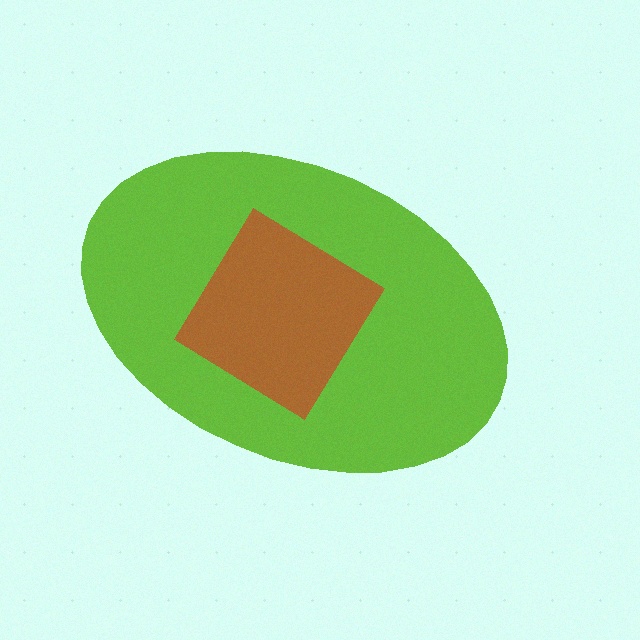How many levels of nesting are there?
2.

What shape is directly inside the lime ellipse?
The brown diamond.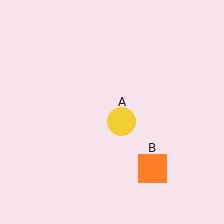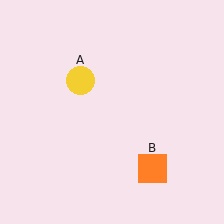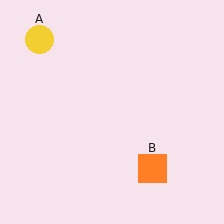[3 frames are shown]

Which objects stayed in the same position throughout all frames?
Orange square (object B) remained stationary.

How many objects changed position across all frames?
1 object changed position: yellow circle (object A).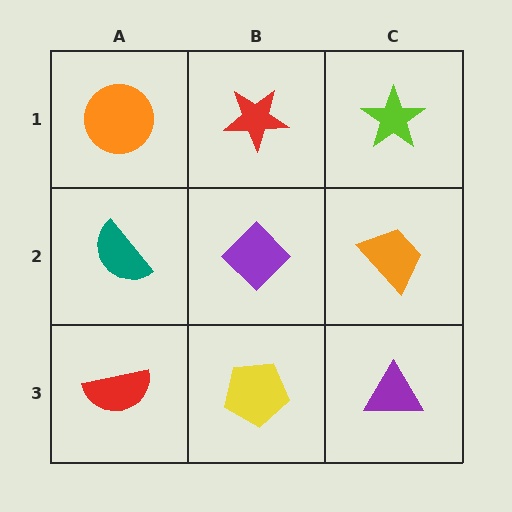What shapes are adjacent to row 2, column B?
A red star (row 1, column B), a yellow pentagon (row 3, column B), a teal semicircle (row 2, column A), an orange trapezoid (row 2, column C).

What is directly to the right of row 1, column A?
A red star.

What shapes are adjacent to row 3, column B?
A purple diamond (row 2, column B), a red semicircle (row 3, column A), a purple triangle (row 3, column C).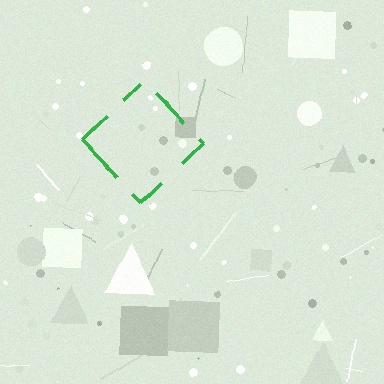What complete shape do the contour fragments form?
The contour fragments form a diamond.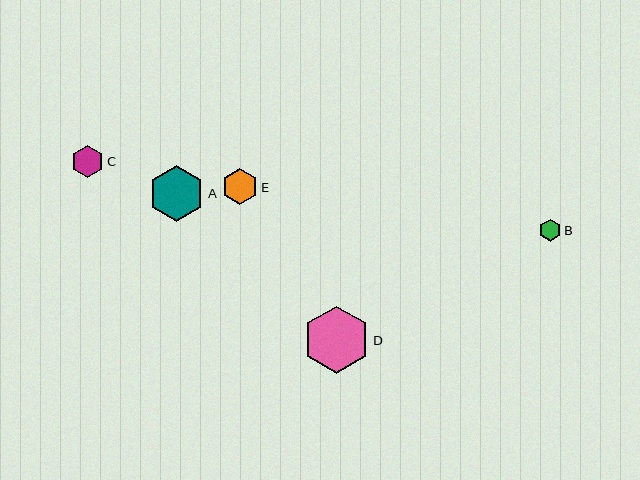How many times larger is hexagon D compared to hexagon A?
Hexagon D is approximately 1.2 times the size of hexagon A.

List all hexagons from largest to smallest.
From largest to smallest: D, A, E, C, B.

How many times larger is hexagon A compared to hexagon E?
Hexagon A is approximately 1.6 times the size of hexagon E.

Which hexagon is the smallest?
Hexagon B is the smallest with a size of approximately 22 pixels.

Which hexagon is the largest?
Hexagon D is the largest with a size of approximately 67 pixels.